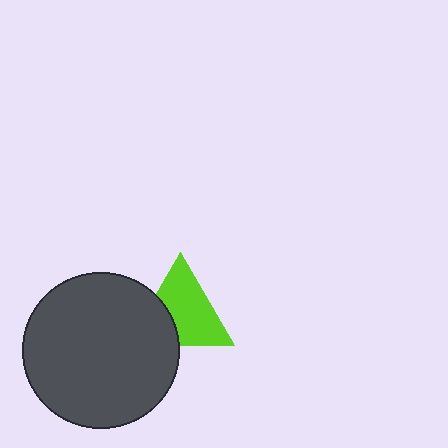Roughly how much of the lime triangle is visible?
Most of it is visible (roughly 69%).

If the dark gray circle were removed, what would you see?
You would see the complete lime triangle.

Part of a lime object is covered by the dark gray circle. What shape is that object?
It is a triangle.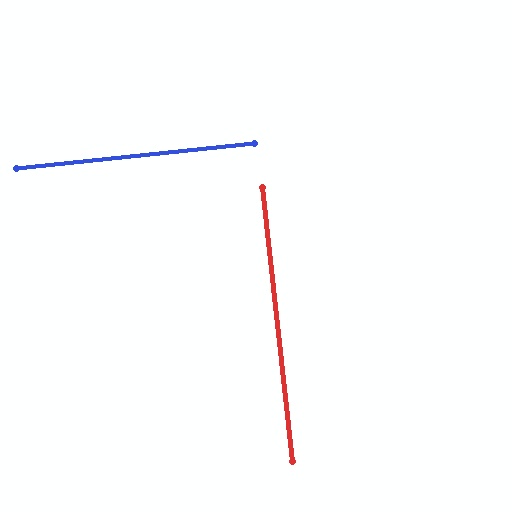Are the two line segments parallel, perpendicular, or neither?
Perpendicular — they meet at approximately 89°.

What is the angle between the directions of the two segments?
Approximately 89 degrees.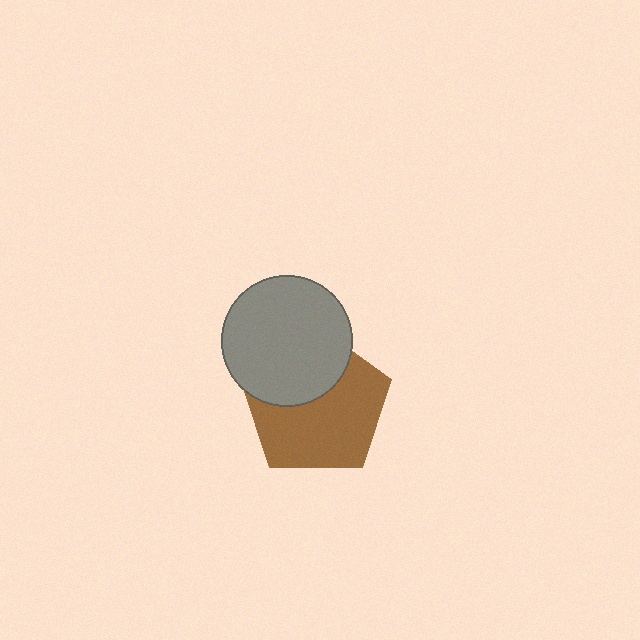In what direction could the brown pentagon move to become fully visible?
The brown pentagon could move down. That would shift it out from behind the gray circle entirely.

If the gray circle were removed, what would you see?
You would see the complete brown pentagon.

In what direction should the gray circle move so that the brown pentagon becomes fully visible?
The gray circle should move up. That is the shortest direction to clear the overlap and leave the brown pentagon fully visible.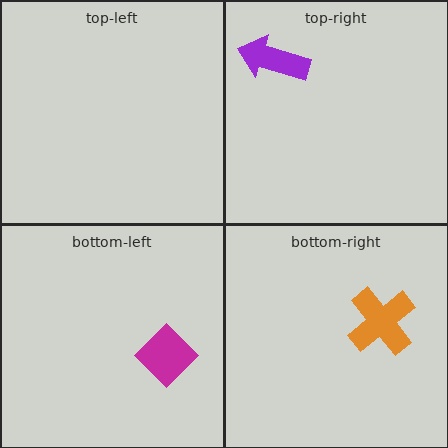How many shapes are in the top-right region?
1.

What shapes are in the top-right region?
The purple arrow.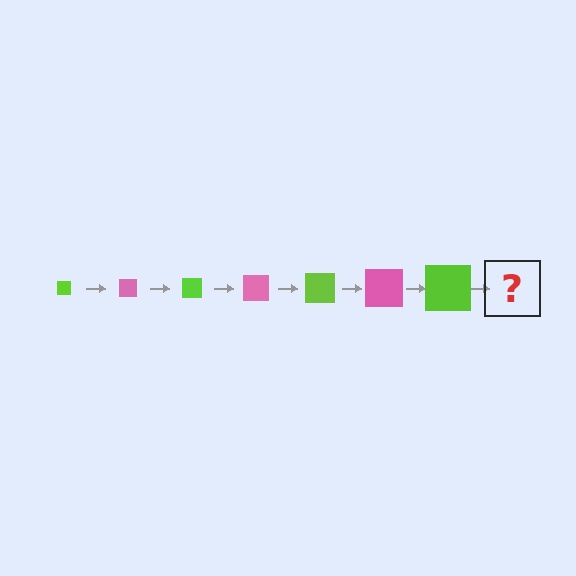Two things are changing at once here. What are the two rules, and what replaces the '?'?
The two rules are that the square grows larger each step and the color cycles through lime and pink. The '?' should be a pink square, larger than the previous one.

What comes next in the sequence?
The next element should be a pink square, larger than the previous one.